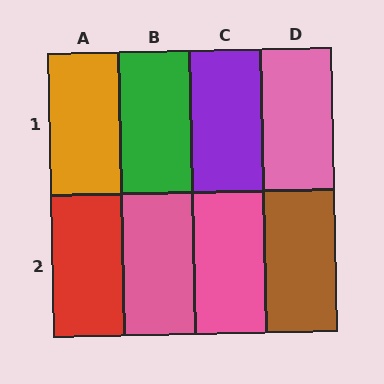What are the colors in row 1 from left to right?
Orange, green, purple, pink.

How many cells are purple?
1 cell is purple.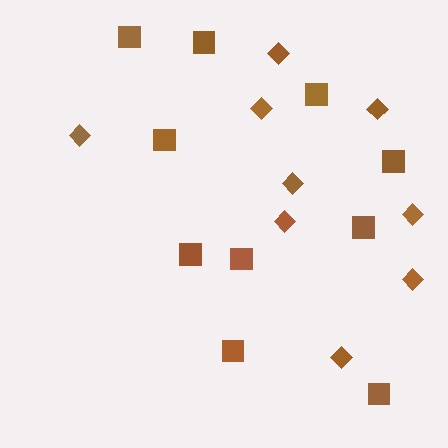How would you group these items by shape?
There are 2 groups: one group of squares (10) and one group of diamonds (9).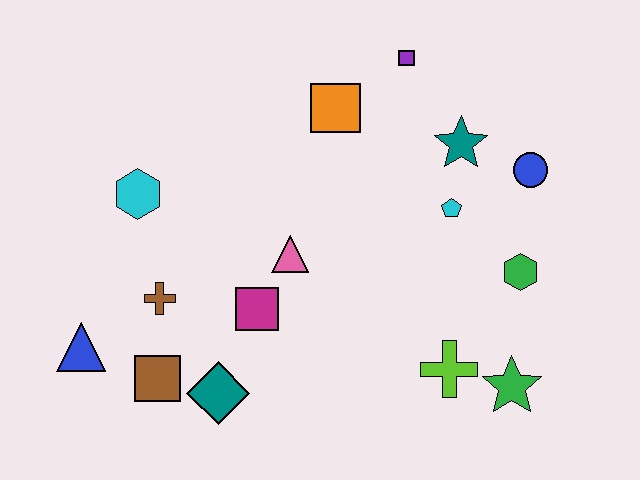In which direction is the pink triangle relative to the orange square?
The pink triangle is below the orange square.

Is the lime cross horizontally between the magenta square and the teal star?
Yes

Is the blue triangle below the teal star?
Yes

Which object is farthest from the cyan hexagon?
The green star is farthest from the cyan hexagon.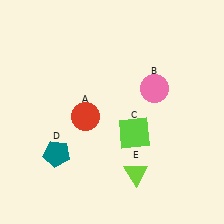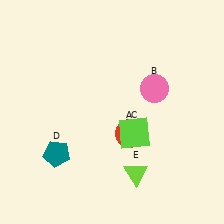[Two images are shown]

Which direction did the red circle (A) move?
The red circle (A) moved right.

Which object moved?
The red circle (A) moved right.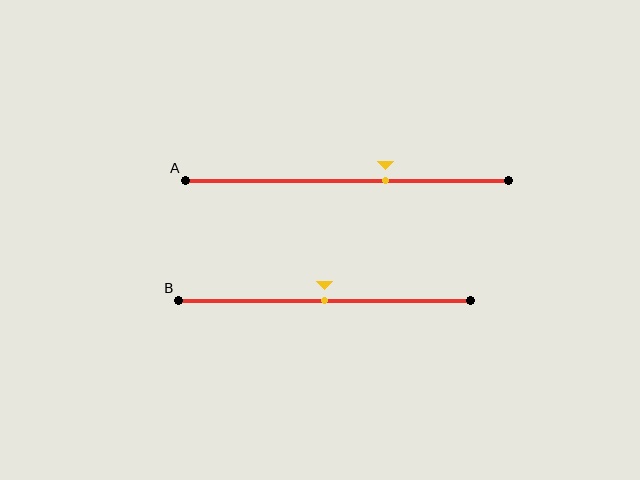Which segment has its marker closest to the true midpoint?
Segment B has its marker closest to the true midpoint.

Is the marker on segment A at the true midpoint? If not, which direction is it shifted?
No, the marker on segment A is shifted to the right by about 12% of the segment length.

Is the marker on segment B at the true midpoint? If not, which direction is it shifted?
Yes, the marker on segment B is at the true midpoint.